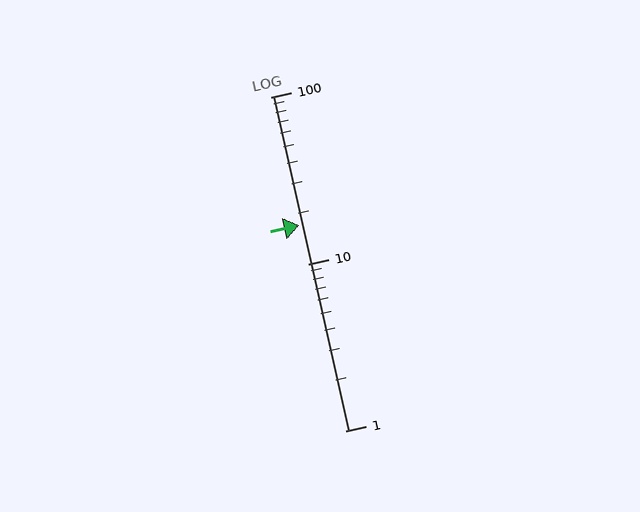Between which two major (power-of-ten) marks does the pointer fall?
The pointer is between 10 and 100.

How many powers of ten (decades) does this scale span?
The scale spans 2 decades, from 1 to 100.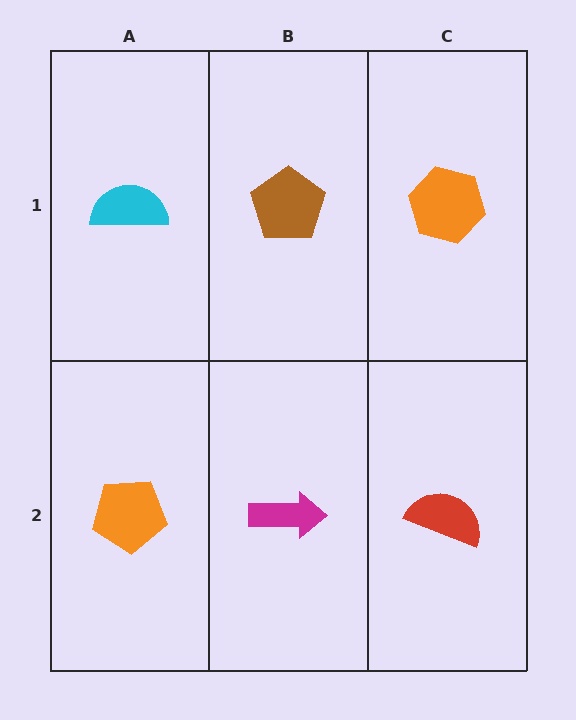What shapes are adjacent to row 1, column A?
An orange pentagon (row 2, column A), a brown pentagon (row 1, column B).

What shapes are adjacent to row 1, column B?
A magenta arrow (row 2, column B), a cyan semicircle (row 1, column A), an orange hexagon (row 1, column C).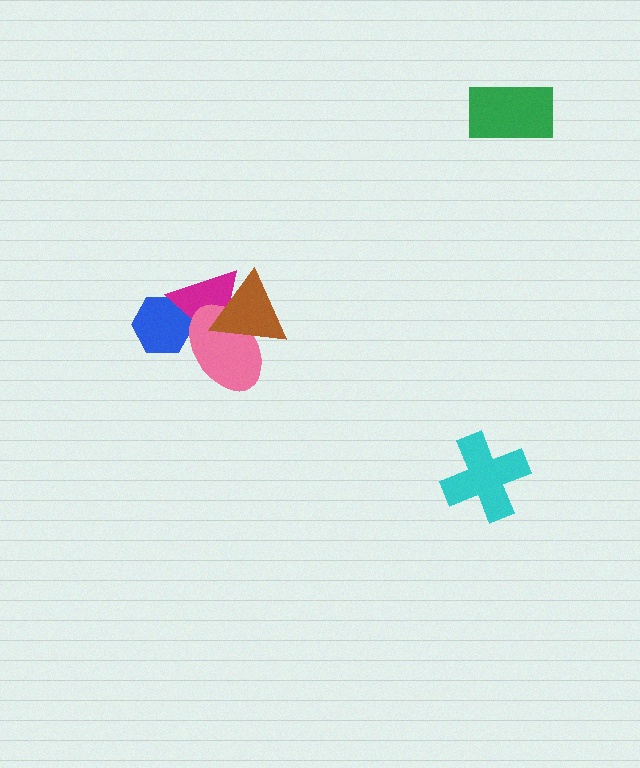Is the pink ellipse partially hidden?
Yes, it is partially covered by another shape.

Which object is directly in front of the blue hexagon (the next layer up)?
The magenta triangle is directly in front of the blue hexagon.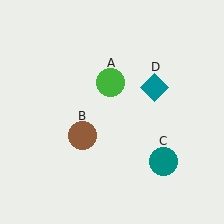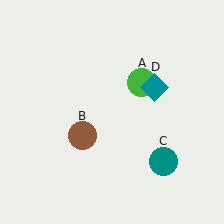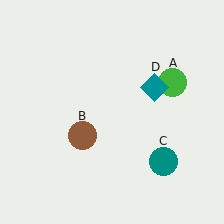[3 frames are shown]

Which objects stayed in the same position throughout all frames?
Brown circle (object B) and teal circle (object C) and teal diamond (object D) remained stationary.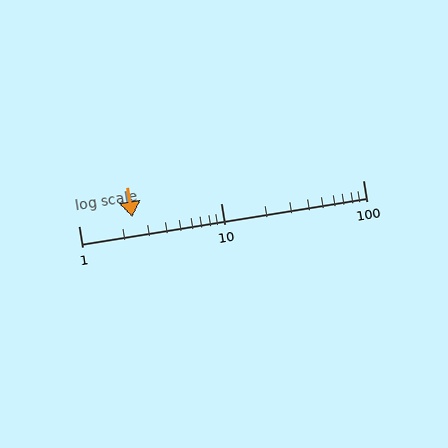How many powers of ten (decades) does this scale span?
The scale spans 2 decades, from 1 to 100.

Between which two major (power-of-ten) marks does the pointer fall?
The pointer is between 1 and 10.